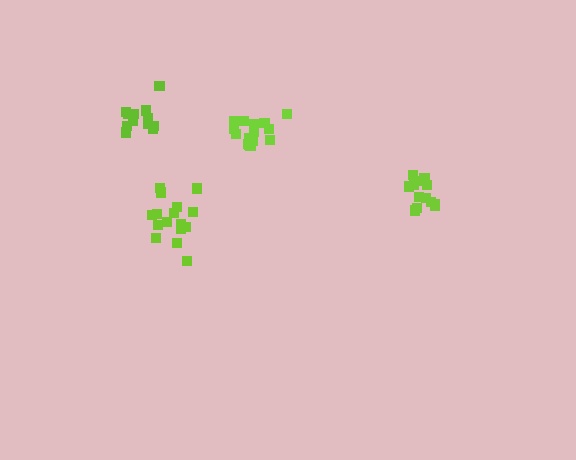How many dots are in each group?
Group 1: 13 dots, Group 2: 15 dots, Group 3: 13 dots, Group 4: 16 dots (57 total).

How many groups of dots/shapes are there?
There are 4 groups.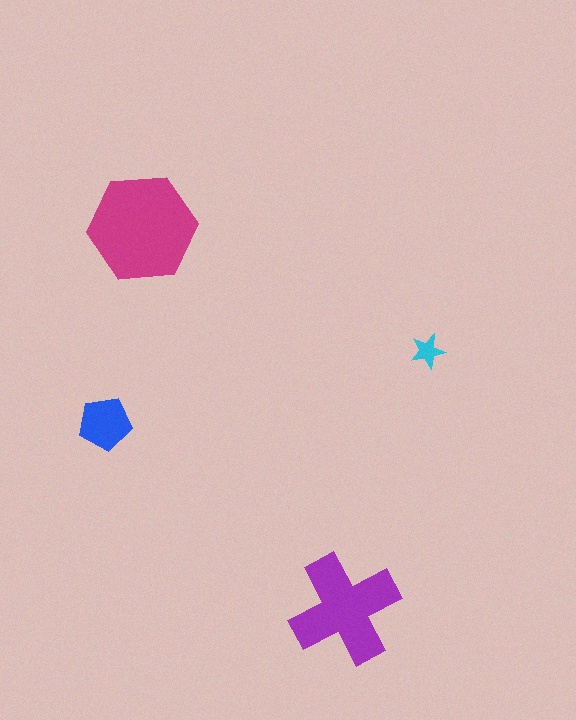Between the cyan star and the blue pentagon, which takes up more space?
The blue pentagon.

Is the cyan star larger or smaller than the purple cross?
Smaller.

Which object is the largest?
The magenta hexagon.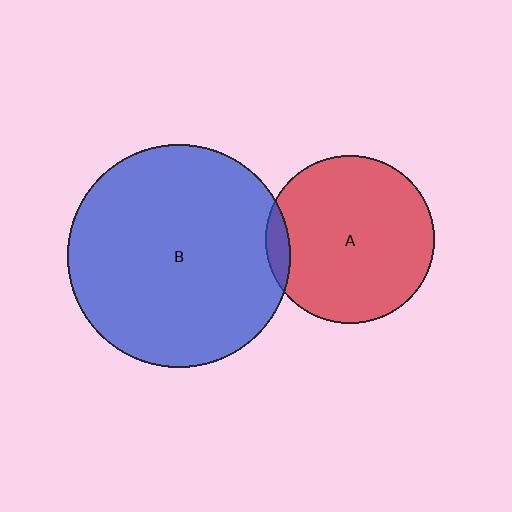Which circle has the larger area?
Circle B (blue).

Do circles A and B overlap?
Yes.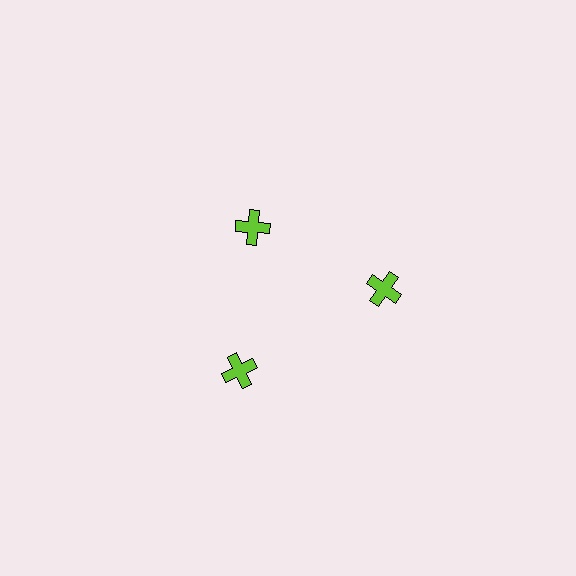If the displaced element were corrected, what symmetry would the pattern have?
It would have 3-fold rotational symmetry — the pattern would map onto itself every 120 degrees.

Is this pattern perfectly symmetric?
No. The 3 lime crosses are arranged in a ring, but one element near the 11 o'clock position is pulled inward toward the center, breaking the 3-fold rotational symmetry.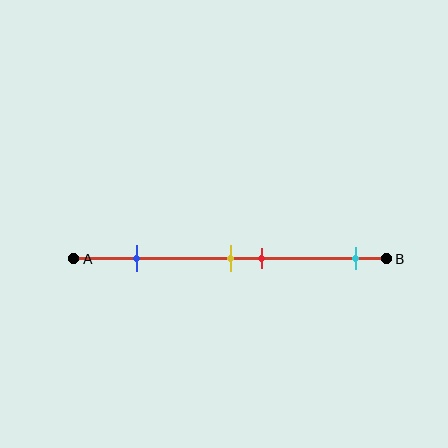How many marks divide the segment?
There are 4 marks dividing the segment.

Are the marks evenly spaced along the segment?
No, the marks are not evenly spaced.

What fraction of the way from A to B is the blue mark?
The blue mark is approximately 20% (0.2) of the way from A to B.